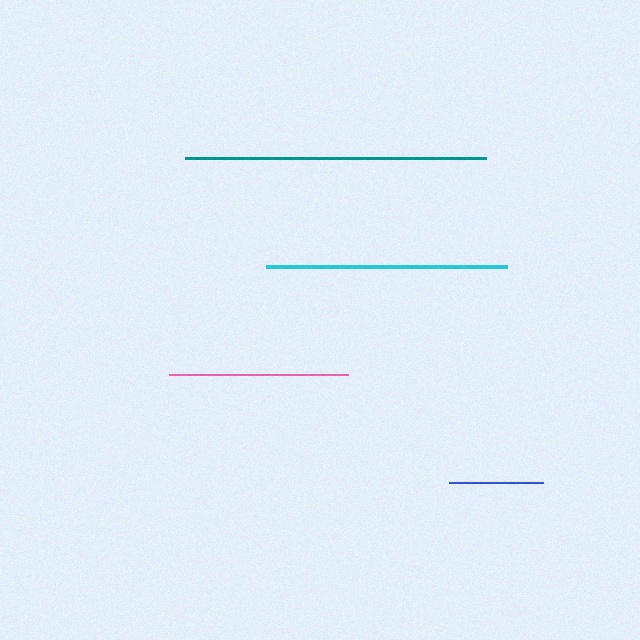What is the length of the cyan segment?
The cyan segment is approximately 242 pixels long.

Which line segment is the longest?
The teal line is the longest at approximately 301 pixels.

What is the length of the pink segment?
The pink segment is approximately 179 pixels long.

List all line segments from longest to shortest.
From longest to shortest: teal, cyan, pink, blue.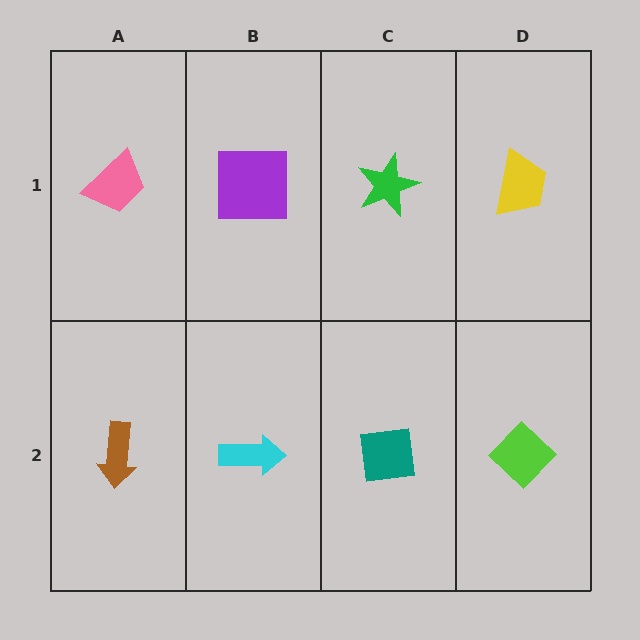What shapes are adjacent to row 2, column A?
A pink trapezoid (row 1, column A), a cyan arrow (row 2, column B).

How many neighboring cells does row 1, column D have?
2.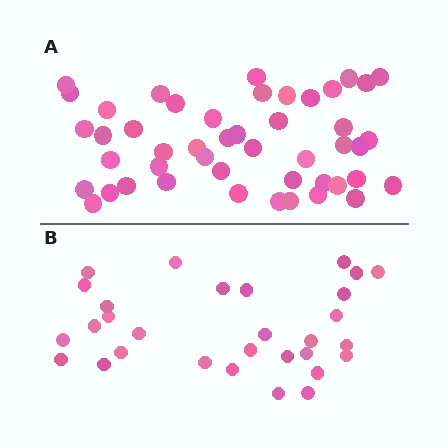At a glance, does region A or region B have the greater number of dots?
Region A (the top region) has more dots.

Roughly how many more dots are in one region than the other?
Region A has approximately 15 more dots than region B.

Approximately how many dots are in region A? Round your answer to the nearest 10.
About 50 dots. (The exact count is 47, which rounds to 50.)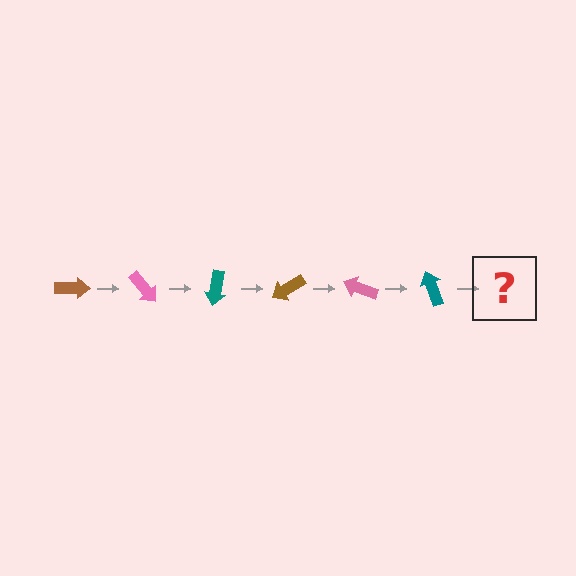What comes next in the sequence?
The next element should be a brown arrow, rotated 300 degrees from the start.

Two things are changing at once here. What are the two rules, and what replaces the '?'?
The two rules are that it rotates 50 degrees each step and the color cycles through brown, pink, and teal. The '?' should be a brown arrow, rotated 300 degrees from the start.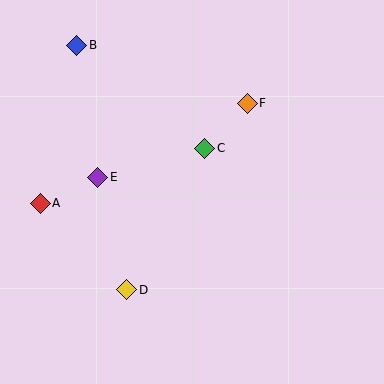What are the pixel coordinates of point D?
Point D is at (127, 290).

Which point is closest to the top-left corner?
Point B is closest to the top-left corner.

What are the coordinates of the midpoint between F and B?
The midpoint between F and B is at (162, 74).